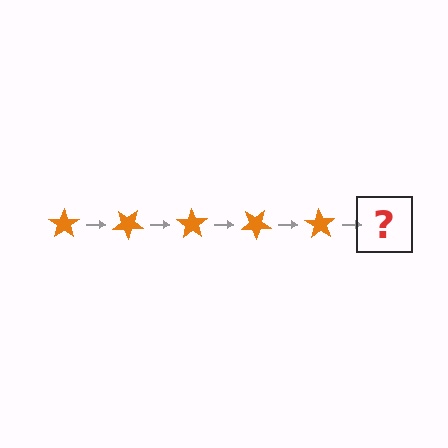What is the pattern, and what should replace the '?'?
The pattern is that the star rotates 35 degrees each step. The '?' should be an orange star rotated 175 degrees.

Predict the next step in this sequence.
The next step is an orange star rotated 175 degrees.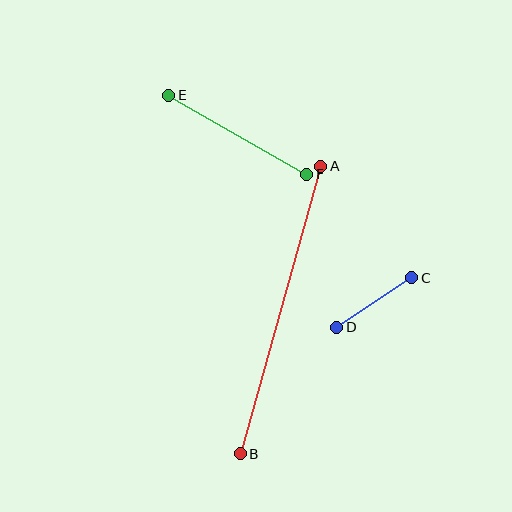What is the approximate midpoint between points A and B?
The midpoint is at approximately (280, 310) pixels.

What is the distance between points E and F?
The distance is approximately 159 pixels.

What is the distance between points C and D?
The distance is approximately 90 pixels.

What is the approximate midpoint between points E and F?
The midpoint is at approximately (238, 135) pixels.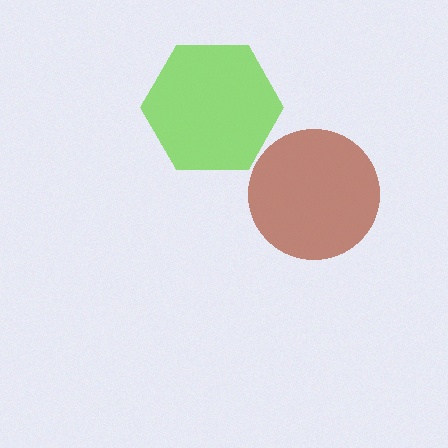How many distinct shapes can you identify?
There are 2 distinct shapes: a brown circle, a lime hexagon.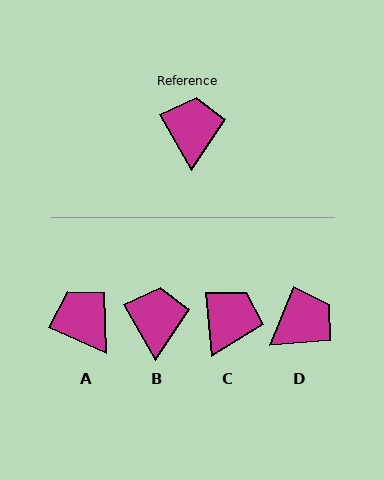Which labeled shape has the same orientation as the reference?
B.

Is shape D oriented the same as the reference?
No, it is off by about 52 degrees.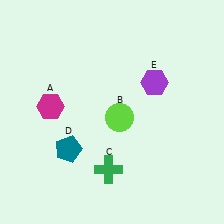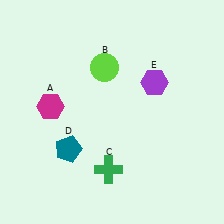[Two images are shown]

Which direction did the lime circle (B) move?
The lime circle (B) moved up.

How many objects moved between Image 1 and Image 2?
1 object moved between the two images.